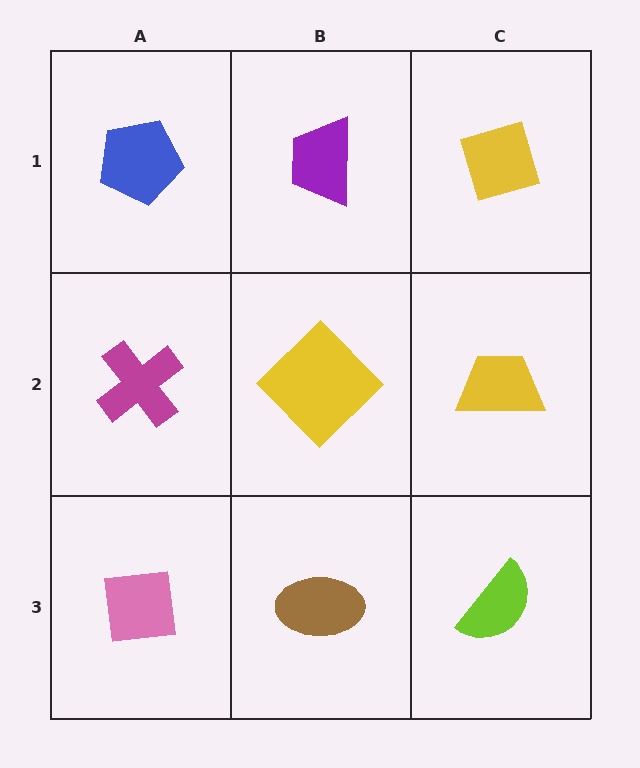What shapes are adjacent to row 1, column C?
A yellow trapezoid (row 2, column C), a purple trapezoid (row 1, column B).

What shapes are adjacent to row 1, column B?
A yellow diamond (row 2, column B), a blue pentagon (row 1, column A), a yellow diamond (row 1, column C).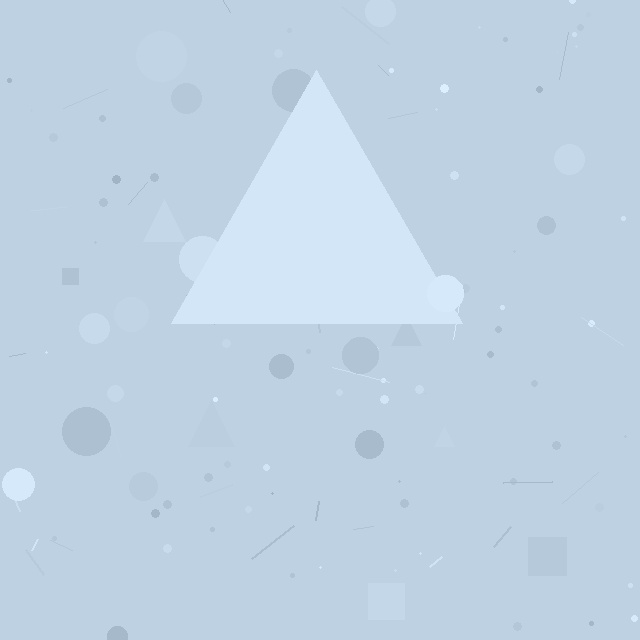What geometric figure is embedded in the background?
A triangle is embedded in the background.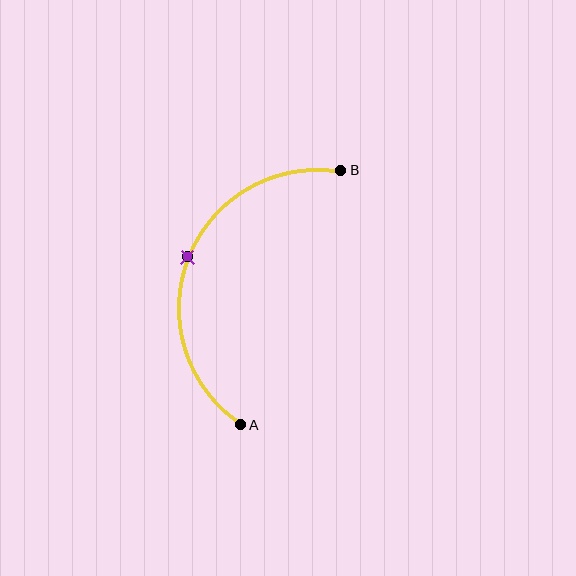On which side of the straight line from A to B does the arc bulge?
The arc bulges to the left of the straight line connecting A and B.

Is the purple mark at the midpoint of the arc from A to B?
Yes. The purple mark lies on the arc at equal arc-length from both A and B — it is the arc midpoint.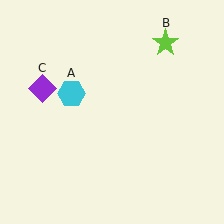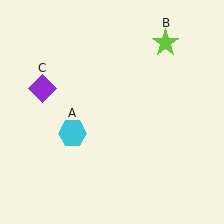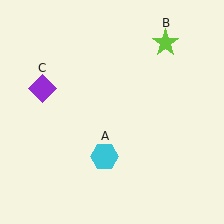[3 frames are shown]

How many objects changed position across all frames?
1 object changed position: cyan hexagon (object A).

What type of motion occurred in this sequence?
The cyan hexagon (object A) rotated counterclockwise around the center of the scene.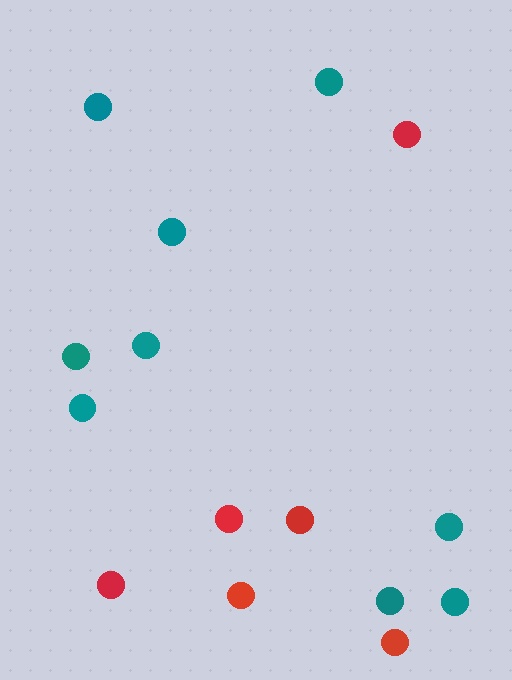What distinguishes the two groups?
There are 2 groups: one group of teal circles (9) and one group of red circles (6).